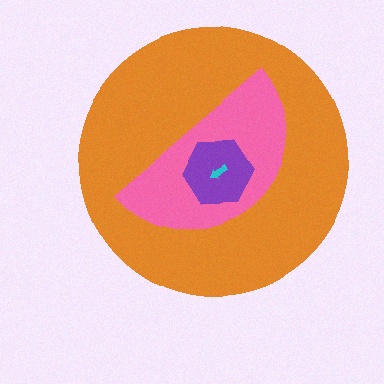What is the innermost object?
The cyan arrow.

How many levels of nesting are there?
4.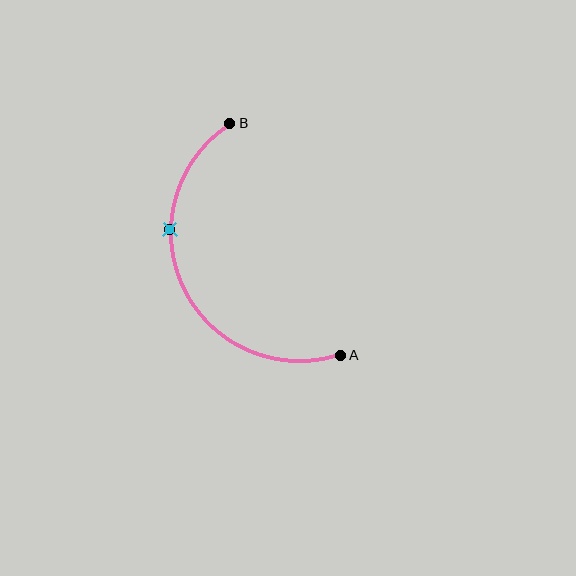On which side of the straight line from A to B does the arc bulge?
The arc bulges to the left of the straight line connecting A and B.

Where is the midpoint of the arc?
The arc midpoint is the point on the curve farthest from the straight line joining A and B. It sits to the left of that line.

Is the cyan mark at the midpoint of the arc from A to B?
No. The cyan mark lies on the arc but is closer to endpoint B. The arc midpoint would be at the point on the curve equidistant along the arc from both A and B.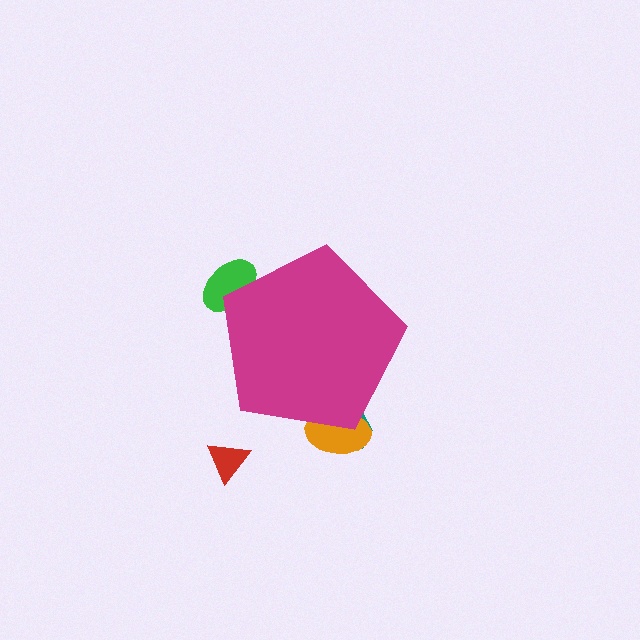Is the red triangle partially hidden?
No, the red triangle is fully visible.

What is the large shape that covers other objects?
A magenta pentagon.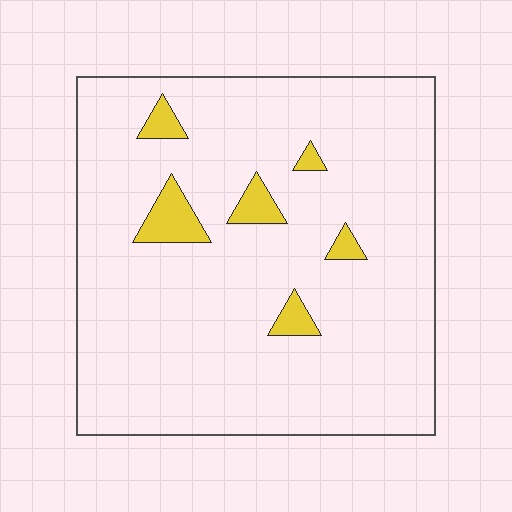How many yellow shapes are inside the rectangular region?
6.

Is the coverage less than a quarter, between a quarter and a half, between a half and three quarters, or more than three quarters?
Less than a quarter.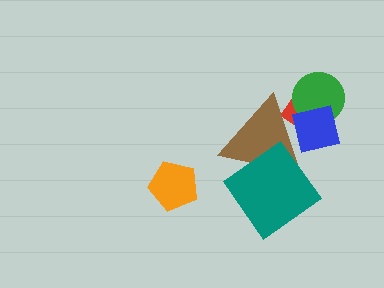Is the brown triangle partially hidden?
Yes, it is partially covered by another shape.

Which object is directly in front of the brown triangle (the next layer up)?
The teal diamond is directly in front of the brown triangle.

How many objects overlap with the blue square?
3 objects overlap with the blue square.